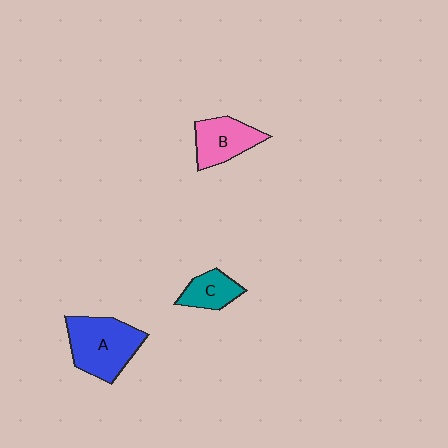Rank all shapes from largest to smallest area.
From largest to smallest: A (blue), B (pink), C (teal).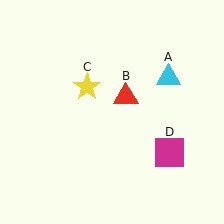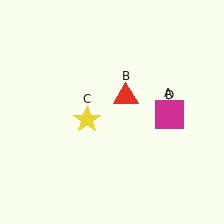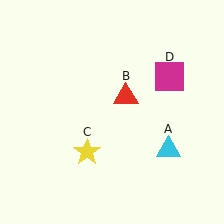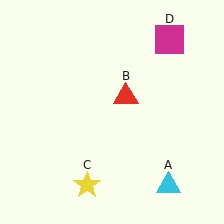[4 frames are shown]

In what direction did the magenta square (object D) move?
The magenta square (object D) moved up.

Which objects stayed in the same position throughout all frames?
Red triangle (object B) remained stationary.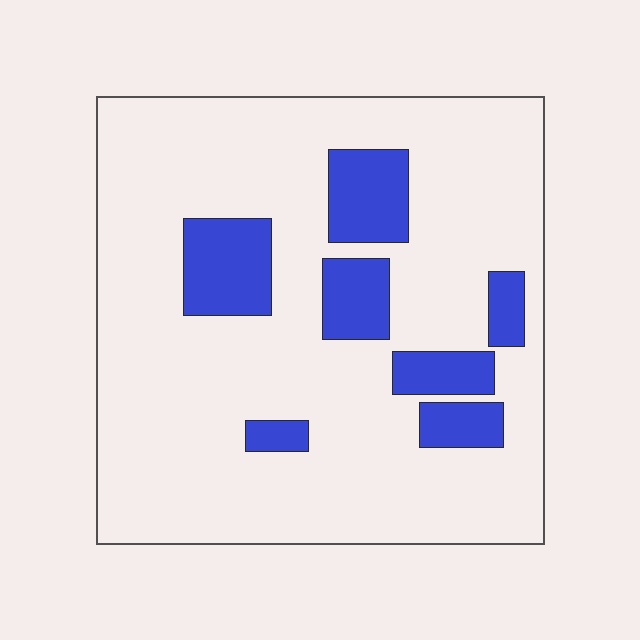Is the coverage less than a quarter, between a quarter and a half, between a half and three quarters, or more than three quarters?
Less than a quarter.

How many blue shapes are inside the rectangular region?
7.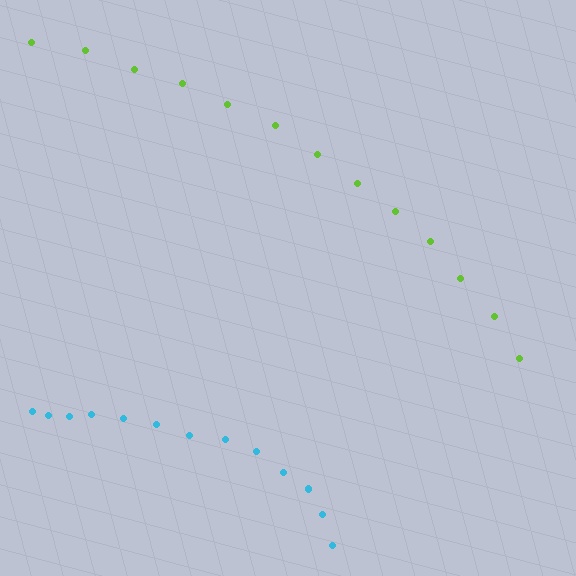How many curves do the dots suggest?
There are 2 distinct paths.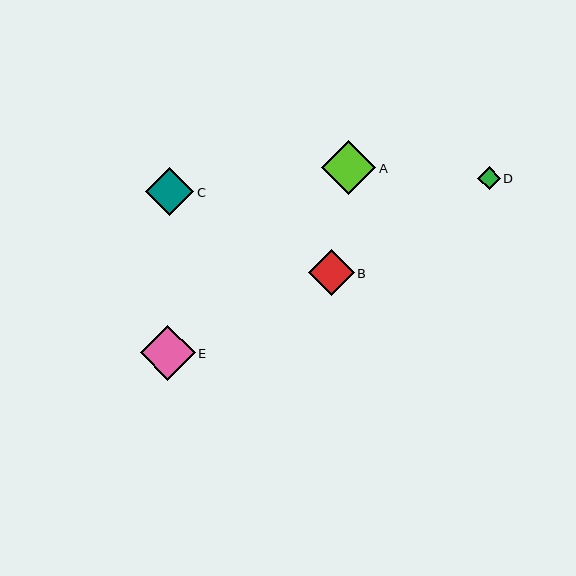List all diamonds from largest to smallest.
From largest to smallest: E, A, C, B, D.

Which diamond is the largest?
Diamond E is the largest with a size of approximately 55 pixels.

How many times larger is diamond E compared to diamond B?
Diamond E is approximately 1.2 times the size of diamond B.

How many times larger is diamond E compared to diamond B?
Diamond E is approximately 1.2 times the size of diamond B.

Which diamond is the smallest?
Diamond D is the smallest with a size of approximately 23 pixels.